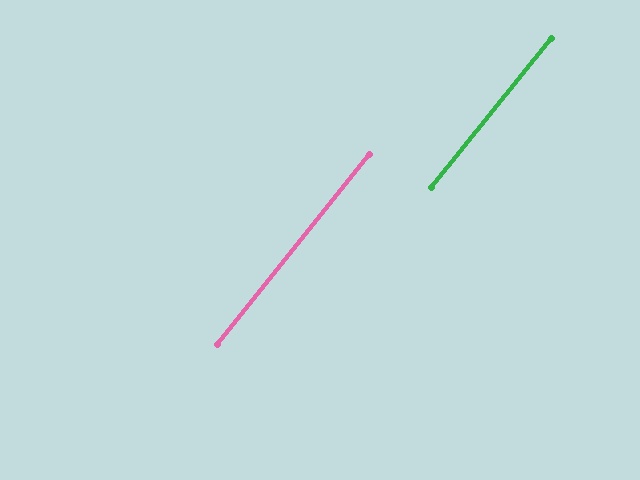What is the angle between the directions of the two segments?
Approximately 0 degrees.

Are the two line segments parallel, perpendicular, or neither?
Parallel — their directions differ by only 0.5°.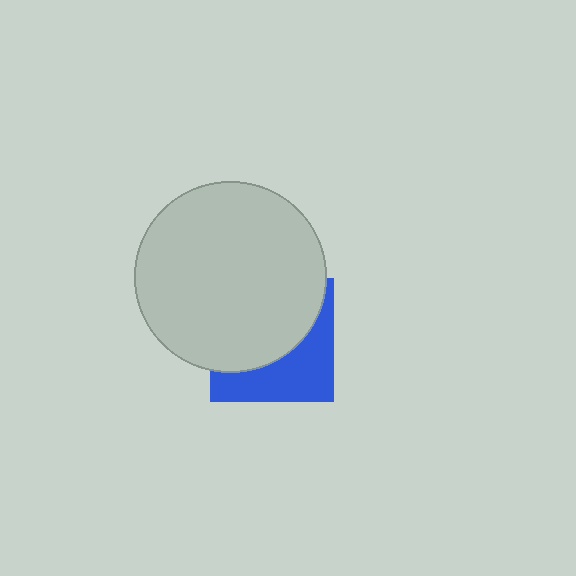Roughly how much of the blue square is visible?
A small part of it is visible (roughly 40%).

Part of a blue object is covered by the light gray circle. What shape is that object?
It is a square.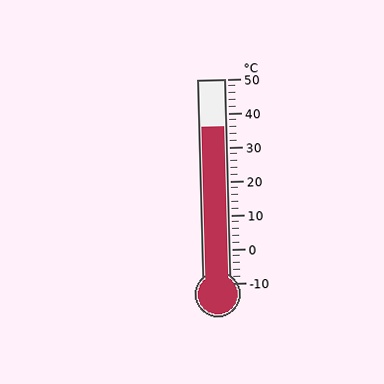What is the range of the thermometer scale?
The thermometer scale ranges from -10°C to 50°C.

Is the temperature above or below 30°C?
The temperature is above 30°C.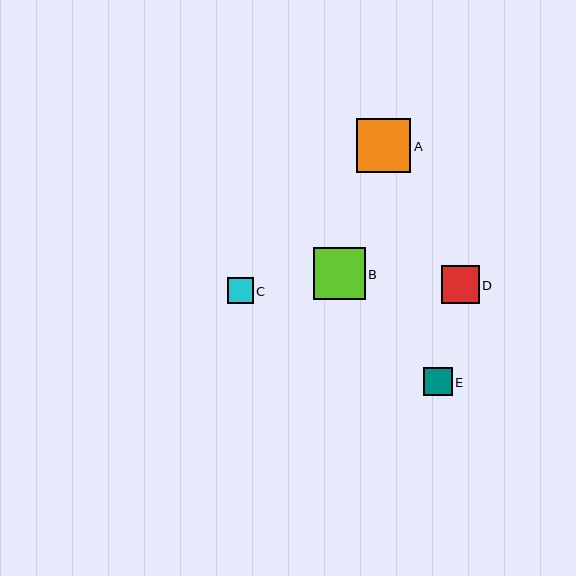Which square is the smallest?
Square C is the smallest with a size of approximately 25 pixels.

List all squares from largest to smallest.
From largest to smallest: A, B, D, E, C.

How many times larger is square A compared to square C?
Square A is approximately 2.1 times the size of square C.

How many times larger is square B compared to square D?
Square B is approximately 1.4 times the size of square D.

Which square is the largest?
Square A is the largest with a size of approximately 55 pixels.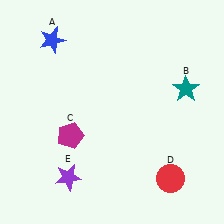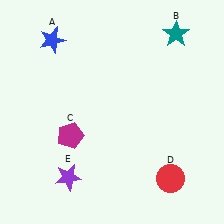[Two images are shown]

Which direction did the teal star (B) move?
The teal star (B) moved up.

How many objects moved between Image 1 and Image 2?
1 object moved between the two images.